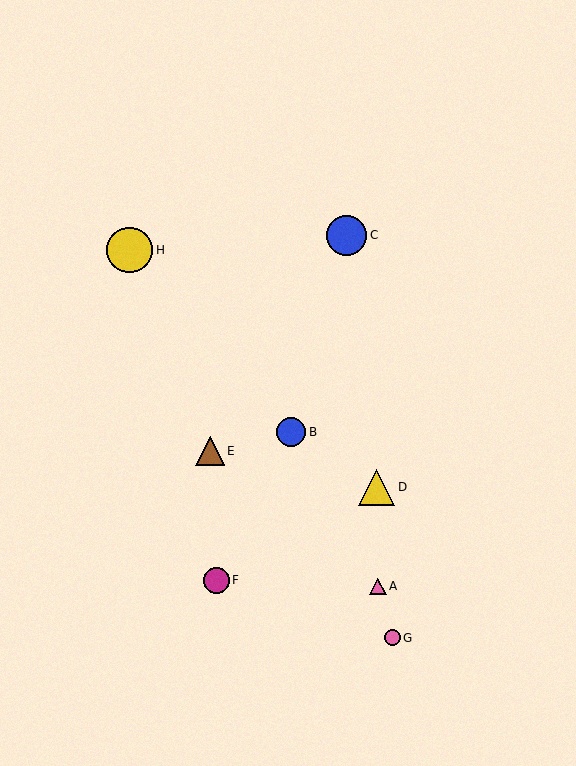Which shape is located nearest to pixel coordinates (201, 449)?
The brown triangle (labeled E) at (210, 451) is nearest to that location.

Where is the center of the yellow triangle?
The center of the yellow triangle is at (376, 487).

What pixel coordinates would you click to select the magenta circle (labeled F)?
Click at (216, 580) to select the magenta circle F.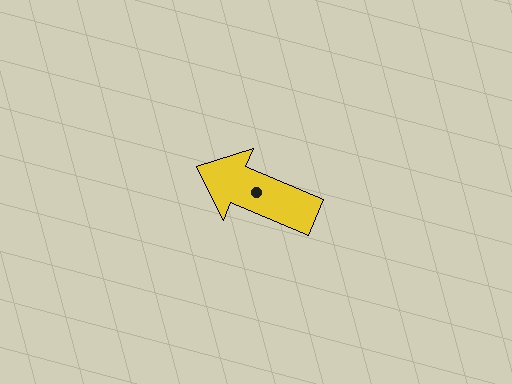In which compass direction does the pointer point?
Northwest.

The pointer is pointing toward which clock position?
Roughly 10 o'clock.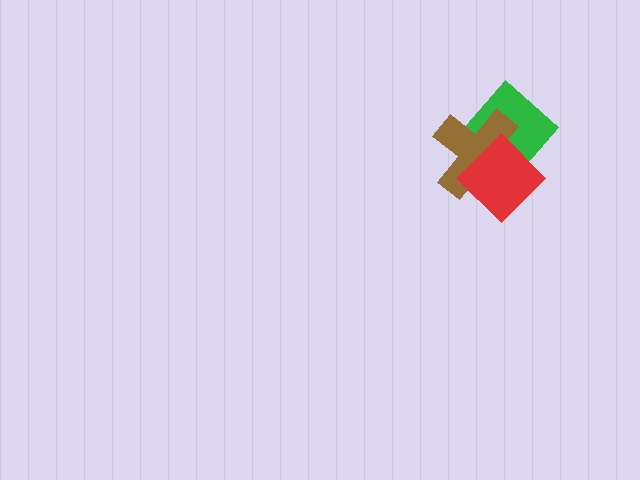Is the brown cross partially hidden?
Yes, it is partially covered by another shape.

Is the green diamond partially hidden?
Yes, it is partially covered by another shape.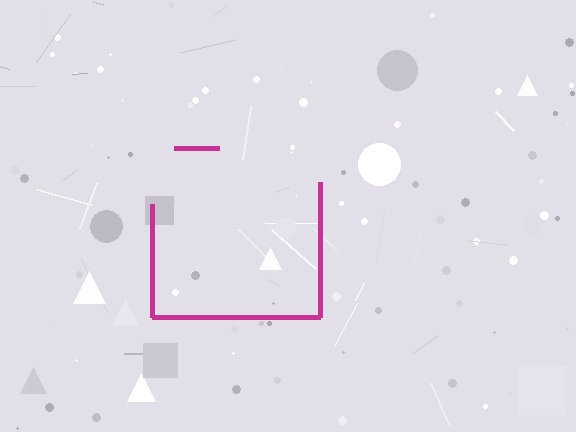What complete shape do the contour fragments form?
The contour fragments form a square.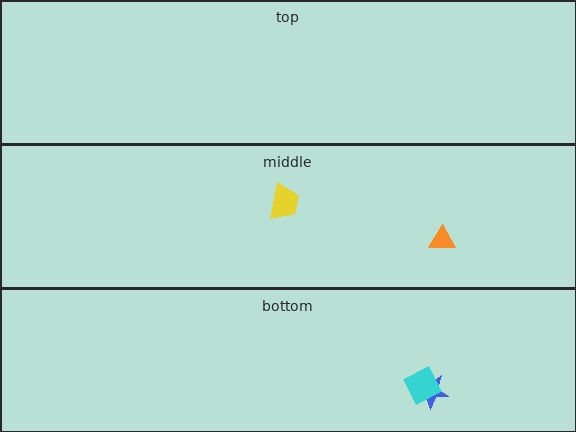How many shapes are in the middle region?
2.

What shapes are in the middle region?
The orange triangle, the yellow trapezoid.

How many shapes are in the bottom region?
2.